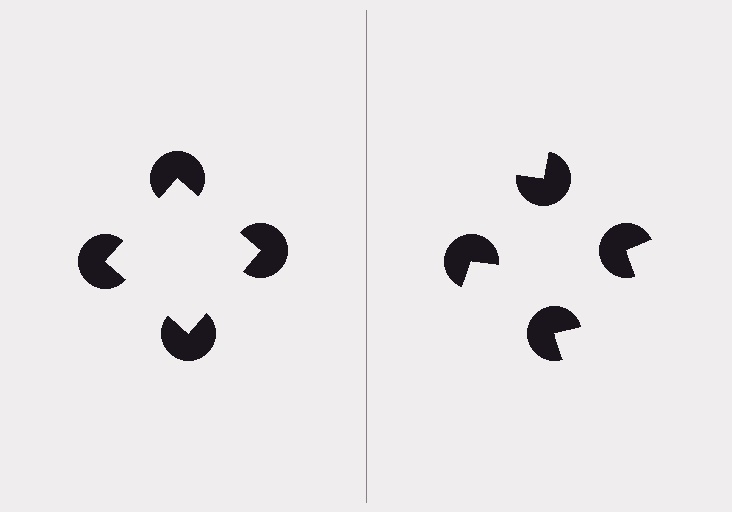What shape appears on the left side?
An illusory square.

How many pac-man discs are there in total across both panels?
8 — 4 on each side.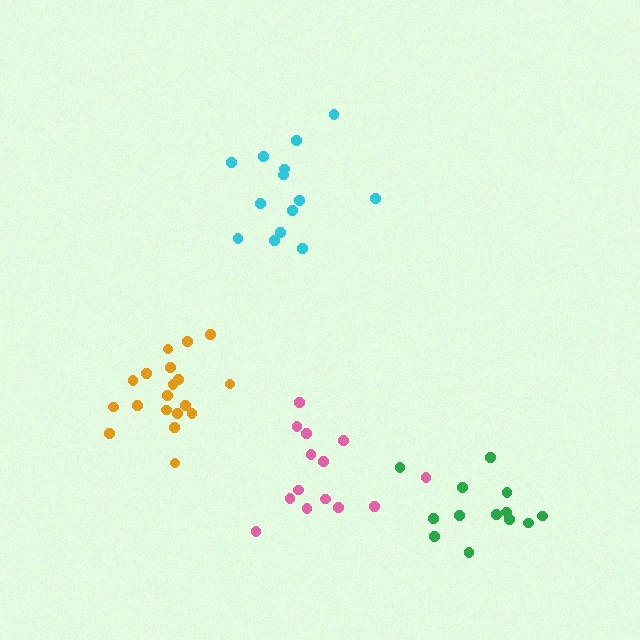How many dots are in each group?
Group 1: 19 dots, Group 2: 13 dots, Group 3: 14 dots, Group 4: 14 dots (60 total).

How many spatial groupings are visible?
There are 4 spatial groupings.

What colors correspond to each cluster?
The clusters are colored: orange, green, pink, cyan.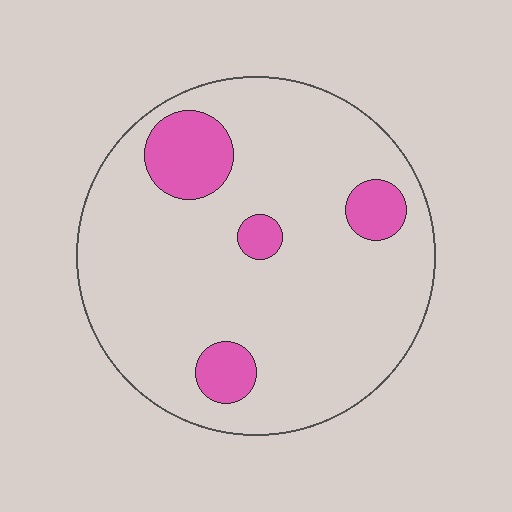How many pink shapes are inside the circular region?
4.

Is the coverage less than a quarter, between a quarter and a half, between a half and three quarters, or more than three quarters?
Less than a quarter.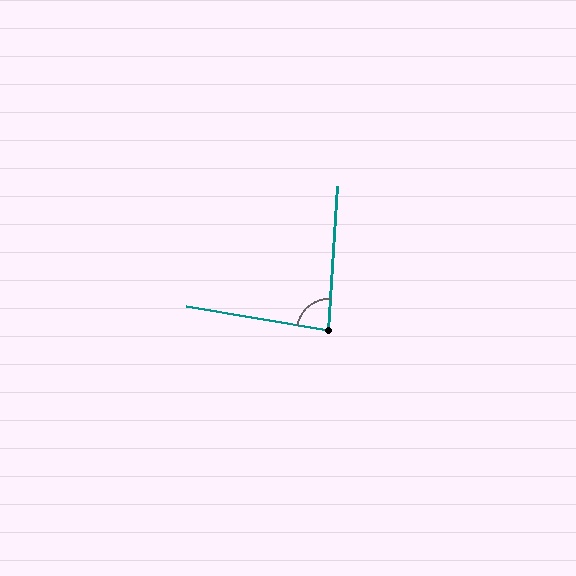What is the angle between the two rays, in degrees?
Approximately 84 degrees.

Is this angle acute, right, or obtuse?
It is acute.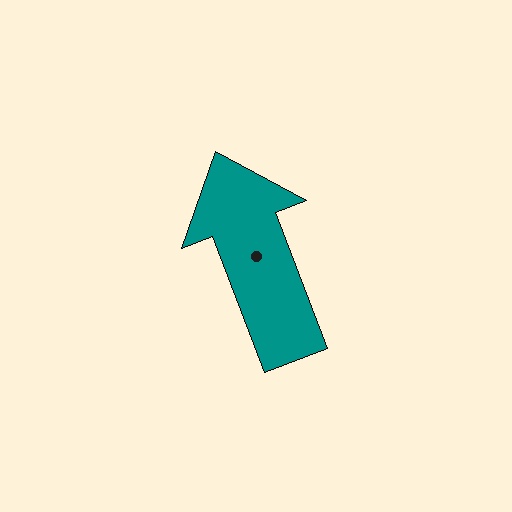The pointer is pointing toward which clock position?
Roughly 11 o'clock.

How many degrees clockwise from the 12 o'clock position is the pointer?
Approximately 339 degrees.